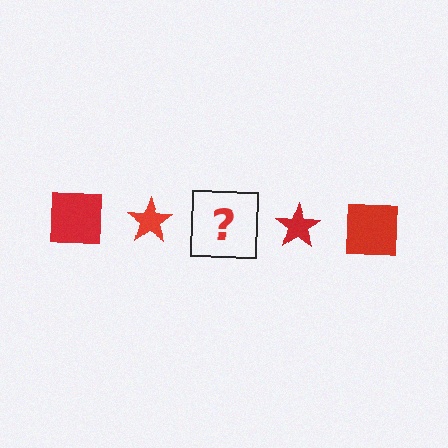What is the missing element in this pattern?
The missing element is a red square.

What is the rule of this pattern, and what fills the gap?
The rule is that the pattern cycles through square, star shapes in red. The gap should be filled with a red square.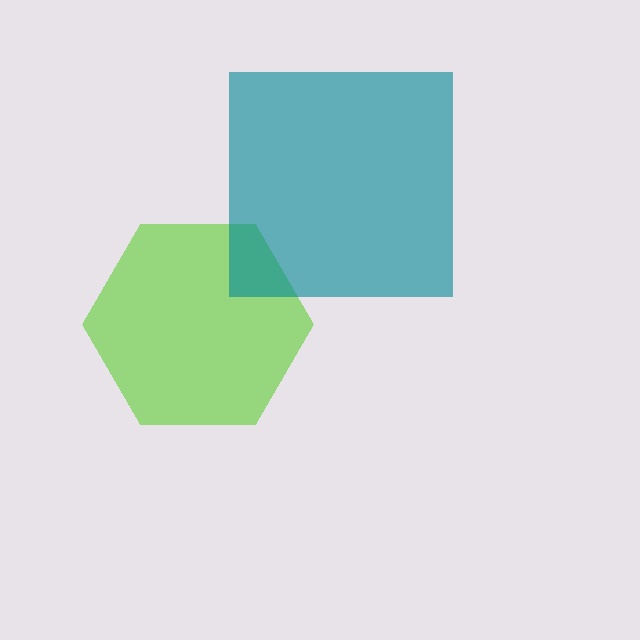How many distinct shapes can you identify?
There are 2 distinct shapes: a lime hexagon, a teal square.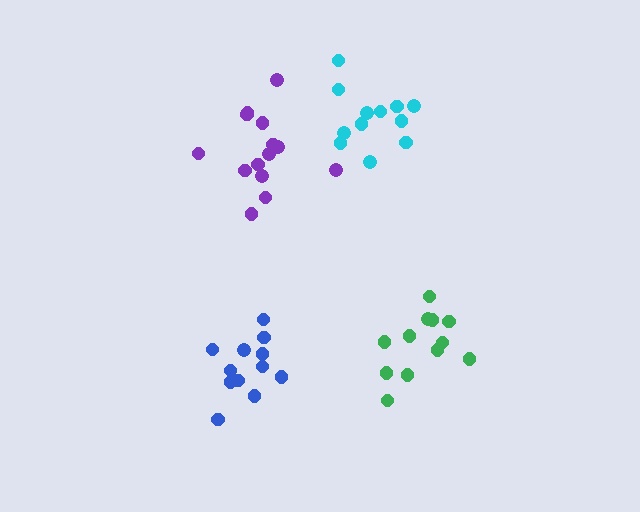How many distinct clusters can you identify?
There are 4 distinct clusters.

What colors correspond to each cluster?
The clusters are colored: blue, purple, cyan, green.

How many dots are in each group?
Group 1: 12 dots, Group 2: 14 dots, Group 3: 12 dots, Group 4: 12 dots (50 total).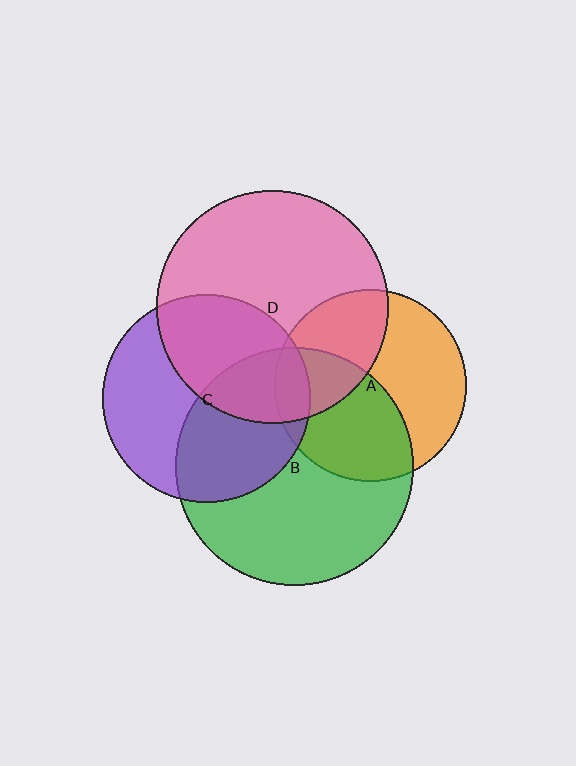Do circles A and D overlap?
Yes.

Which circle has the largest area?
Circle B (green).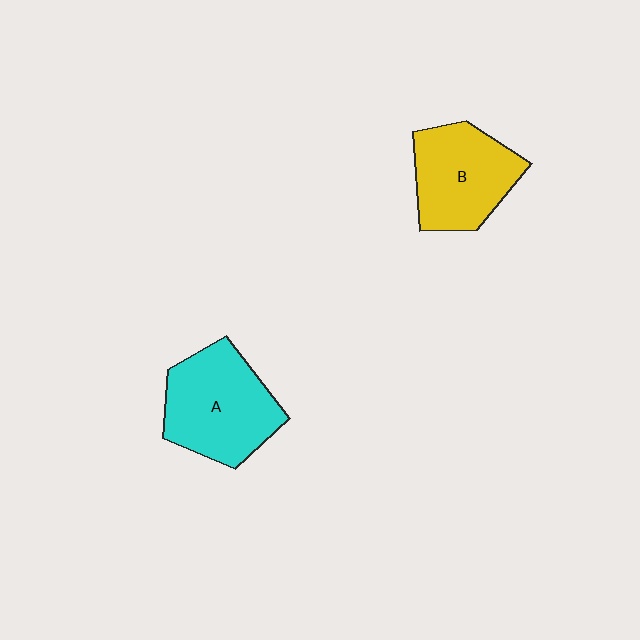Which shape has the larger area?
Shape A (cyan).